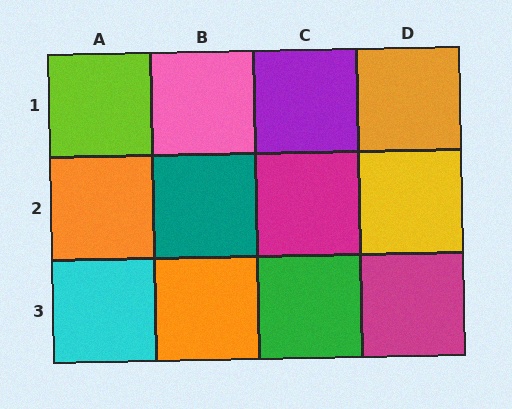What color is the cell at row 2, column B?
Teal.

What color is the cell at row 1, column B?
Pink.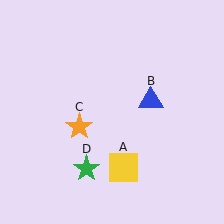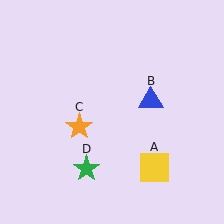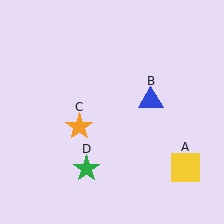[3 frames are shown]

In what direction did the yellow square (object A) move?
The yellow square (object A) moved right.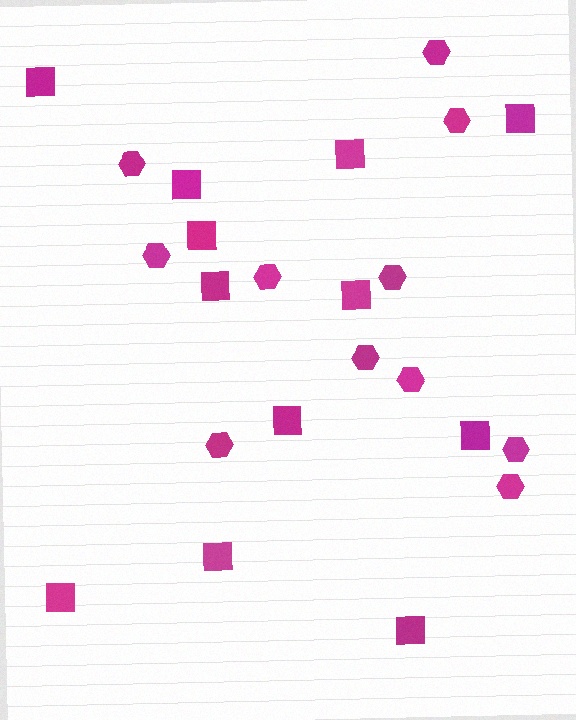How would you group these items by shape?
There are 2 groups: one group of squares (12) and one group of hexagons (11).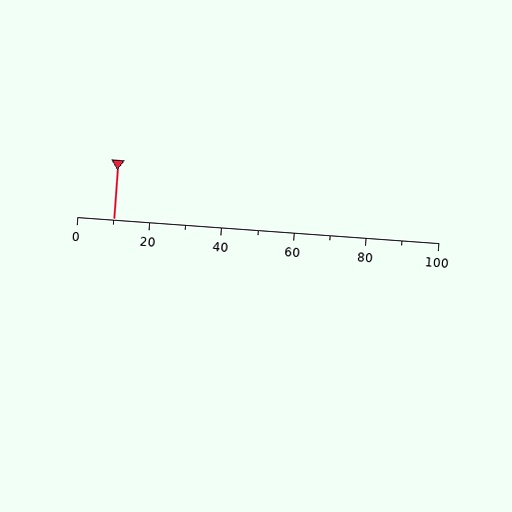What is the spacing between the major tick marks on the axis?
The major ticks are spaced 20 apart.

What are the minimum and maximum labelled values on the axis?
The axis runs from 0 to 100.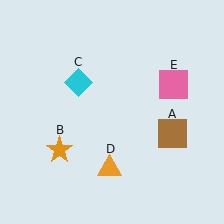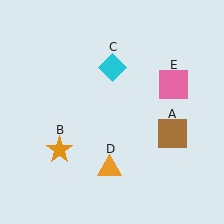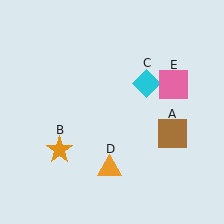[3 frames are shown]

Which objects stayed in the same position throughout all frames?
Brown square (object A) and orange star (object B) and orange triangle (object D) and pink square (object E) remained stationary.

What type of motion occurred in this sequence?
The cyan diamond (object C) rotated clockwise around the center of the scene.